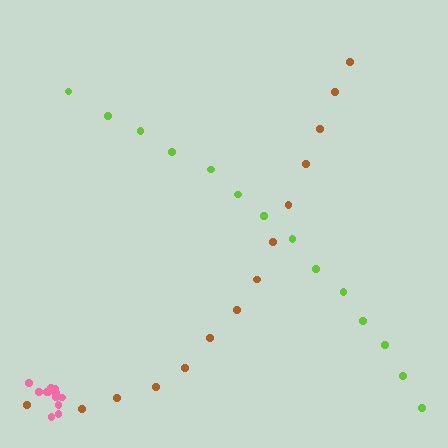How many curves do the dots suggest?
There are 3 distinct paths.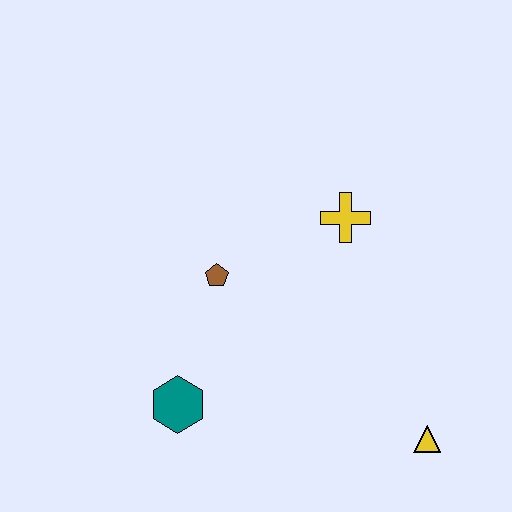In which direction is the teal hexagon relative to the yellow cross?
The teal hexagon is below the yellow cross.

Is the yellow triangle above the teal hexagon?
No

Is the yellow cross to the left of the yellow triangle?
Yes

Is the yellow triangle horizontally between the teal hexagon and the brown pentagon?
No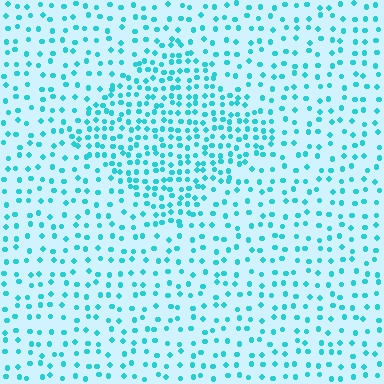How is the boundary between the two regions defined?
The boundary is defined by a change in element density (approximately 1.9x ratio). All elements are the same color, size, and shape.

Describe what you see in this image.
The image contains small cyan elements arranged at two different densities. A diamond-shaped region is visible where the elements are more densely packed than the surrounding area.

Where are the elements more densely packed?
The elements are more densely packed inside the diamond boundary.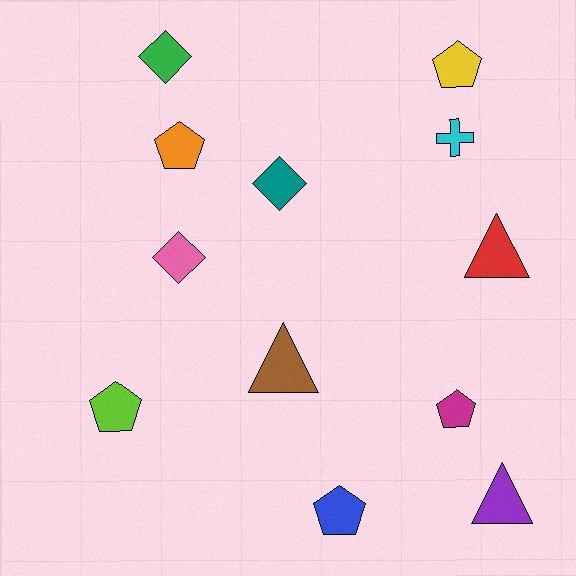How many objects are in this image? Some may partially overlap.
There are 12 objects.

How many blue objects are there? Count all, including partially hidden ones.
There is 1 blue object.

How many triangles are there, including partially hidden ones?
There are 3 triangles.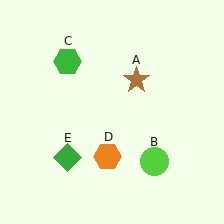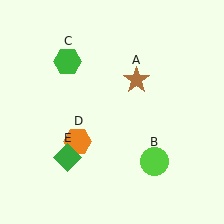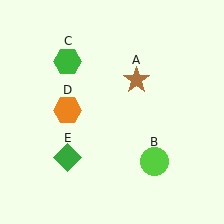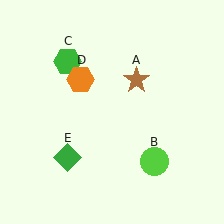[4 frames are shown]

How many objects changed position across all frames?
1 object changed position: orange hexagon (object D).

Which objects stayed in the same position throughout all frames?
Brown star (object A) and lime circle (object B) and green hexagon (object C) and green diamond (object E) remained stationary.